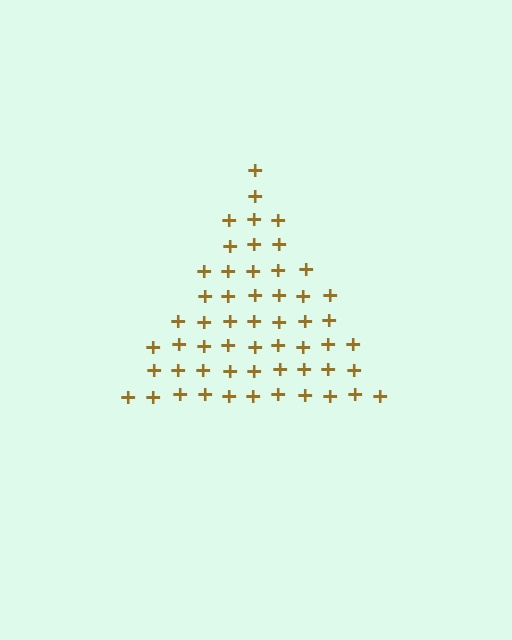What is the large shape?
The large shape is a triangle.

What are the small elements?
The small elements are plus signs.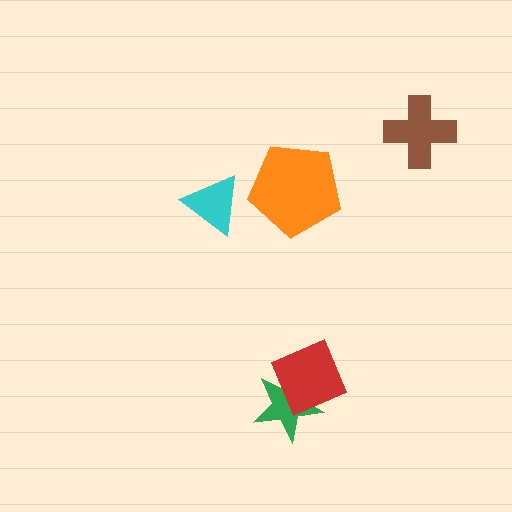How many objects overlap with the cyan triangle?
0 objects overlap with the cyan triangle.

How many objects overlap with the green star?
1 object overlaps with the green star.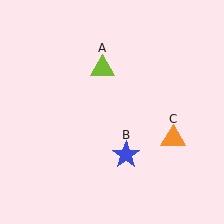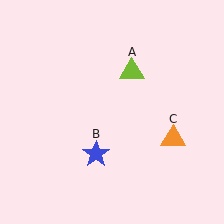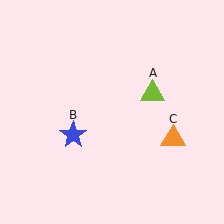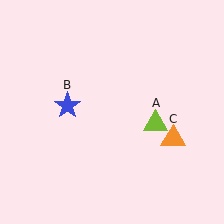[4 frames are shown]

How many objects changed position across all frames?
2 objects changed position: lime triangle (object A), blue star (object B).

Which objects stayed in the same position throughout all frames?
Orange triangle (object C) remained stationary.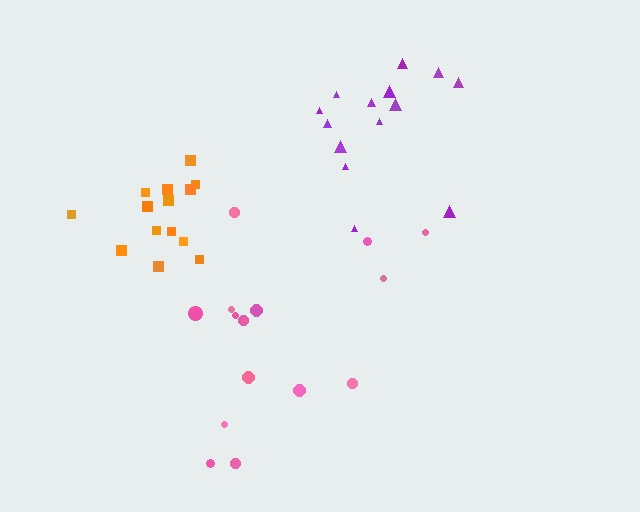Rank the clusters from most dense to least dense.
orange, purple, pink.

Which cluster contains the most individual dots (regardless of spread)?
Pink (16).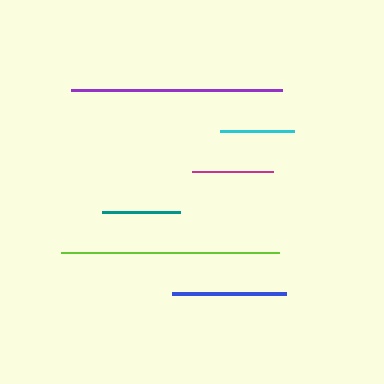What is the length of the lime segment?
The lime segment is approximately 218 pixels long.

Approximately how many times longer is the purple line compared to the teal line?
The purple line is approximately 2.7 times the length of the teal line.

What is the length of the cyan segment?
The cyan segment is approximately 74 pixels long.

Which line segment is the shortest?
The cyan line is the shortest at approximately 74 pixels.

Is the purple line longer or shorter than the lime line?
The lime line is longer than the purple line.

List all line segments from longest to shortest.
From longest to shortest: lime, purple, blue, magenta, teal, cyan.